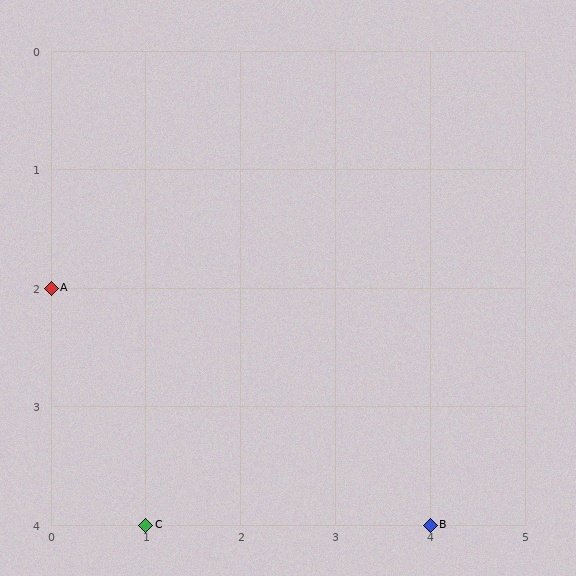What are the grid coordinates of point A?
Point A is at grid coordinates (0, 2).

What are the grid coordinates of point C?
Point C is at grid coordinates (1, 4).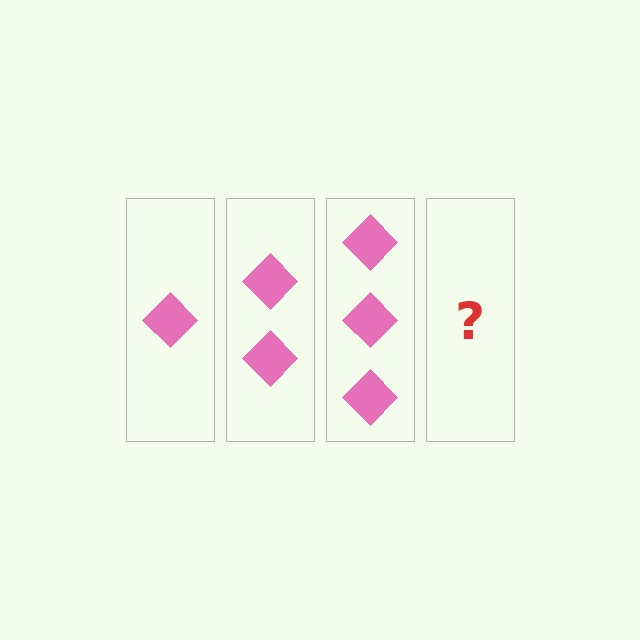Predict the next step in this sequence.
The next step is 4 diamonds.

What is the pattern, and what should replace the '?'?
The pattern is that each step adds one more diamond. The '?' should be 4 diamonds.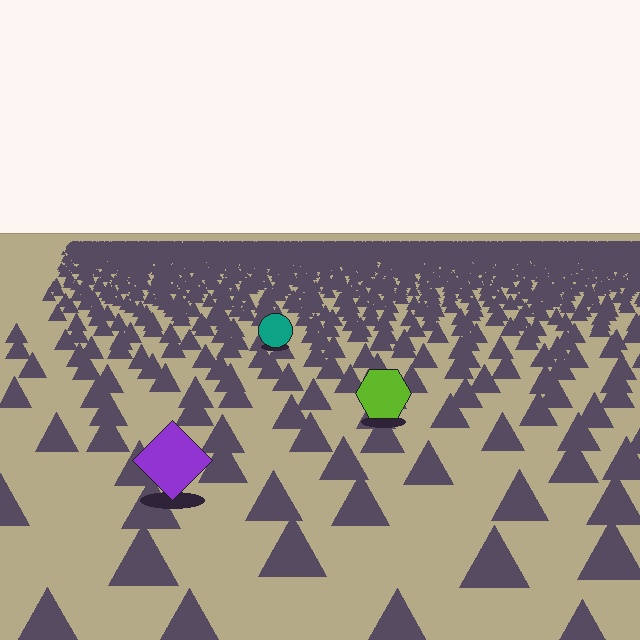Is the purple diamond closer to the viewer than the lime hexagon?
Yes. The purple diamond is closer — you can tell from the texture gradient: the ground texture is coarser near it.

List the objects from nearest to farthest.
From nearest to farthest: the purple diamond, the lime hexagon, the teal circle.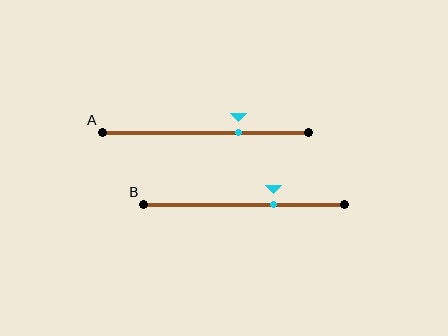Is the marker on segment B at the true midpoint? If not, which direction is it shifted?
No, the marker on segment B is shifted to the right by about 15% of the segment length.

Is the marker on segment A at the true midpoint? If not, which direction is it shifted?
No, the marker on segment A is shifted to the right by about 16% of the segment length.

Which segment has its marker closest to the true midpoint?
Segment B has its marker closest to the true midpoint.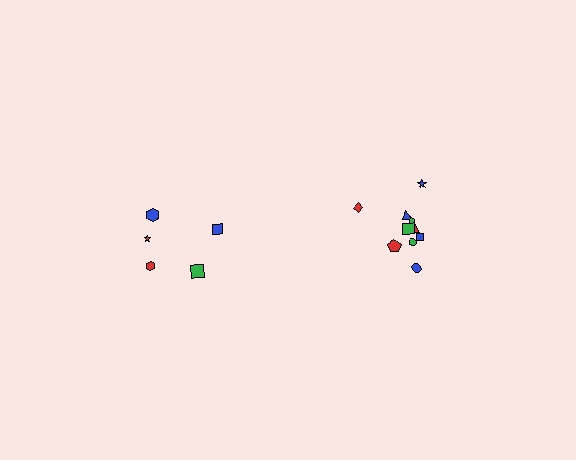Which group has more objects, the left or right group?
The right group.